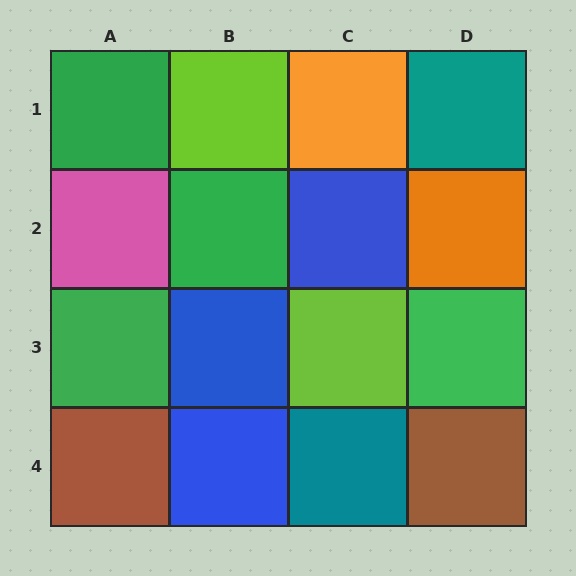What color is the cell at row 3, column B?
Blue.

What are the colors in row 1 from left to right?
Green, lime, orange, teal.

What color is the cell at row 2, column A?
Pink.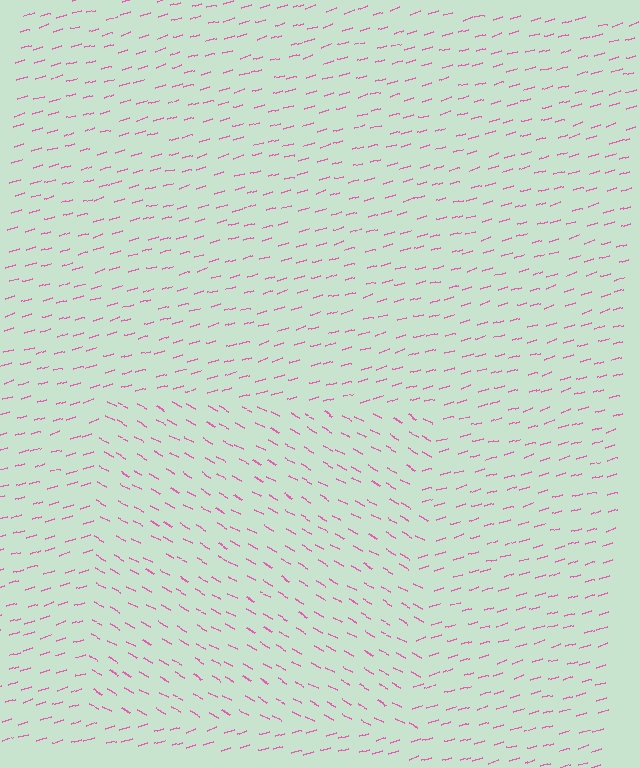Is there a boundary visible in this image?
Yes, there is a texture boundary formed by a change in line orientation.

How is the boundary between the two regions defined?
The boundary is defined purely by a change in line orientation (approximately 45 degrees difference). All lines are the same color and thickness.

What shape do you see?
I see a rectangle.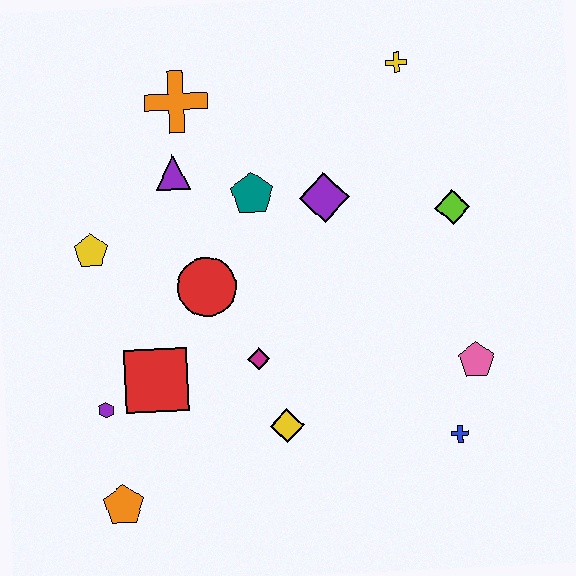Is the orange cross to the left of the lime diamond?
Yes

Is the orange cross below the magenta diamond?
No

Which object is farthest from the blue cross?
The orange cross is farthest from the blue cross.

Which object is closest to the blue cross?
The pink pentagon is closest to the blue cross.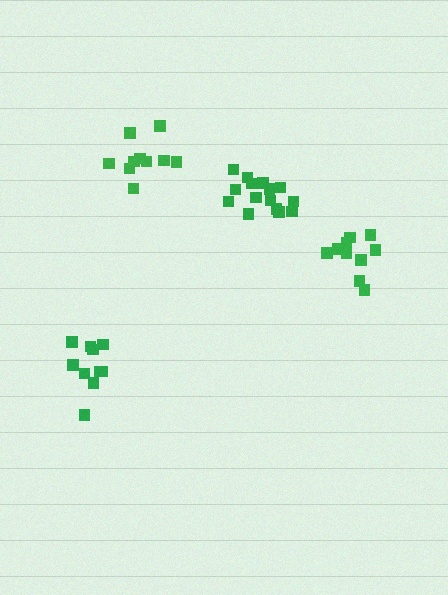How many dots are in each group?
Group 1: 10 dots, Group 2: 10 dots, Group 3: 10 dots, Group 4: 15 dots (45 total).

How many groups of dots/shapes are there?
There are 4 groups.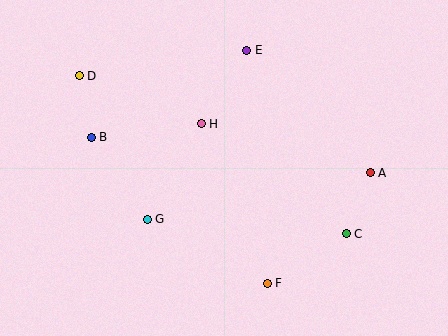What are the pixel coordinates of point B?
Point B is at (91, 137).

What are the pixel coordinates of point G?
Point G is at (147, 219).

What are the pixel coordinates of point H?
Point H is at (201, 124).